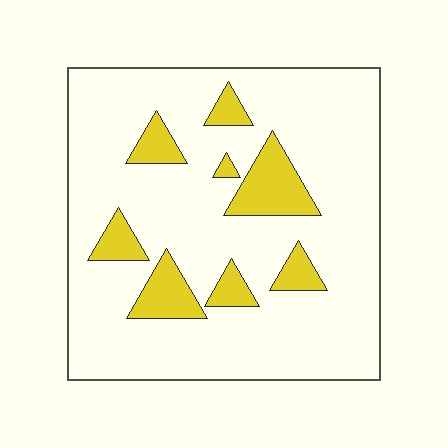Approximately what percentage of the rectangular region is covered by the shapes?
Approximately 15%.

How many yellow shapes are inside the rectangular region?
8.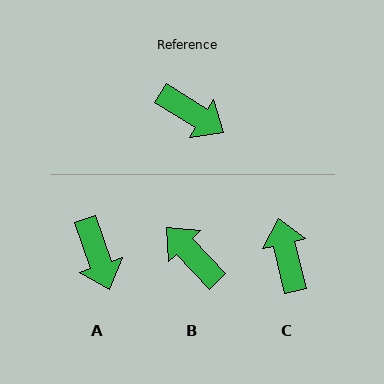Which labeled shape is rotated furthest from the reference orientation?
B, about 166 degrees away.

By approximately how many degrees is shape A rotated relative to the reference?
Approximately 39 degrees clockwise.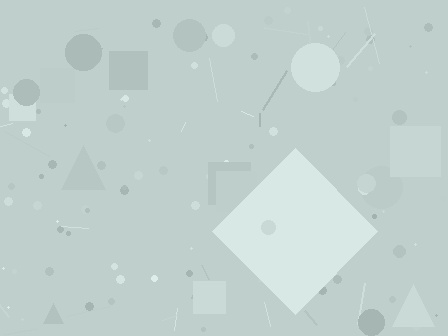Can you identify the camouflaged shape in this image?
The camouflaged shape is a diamond.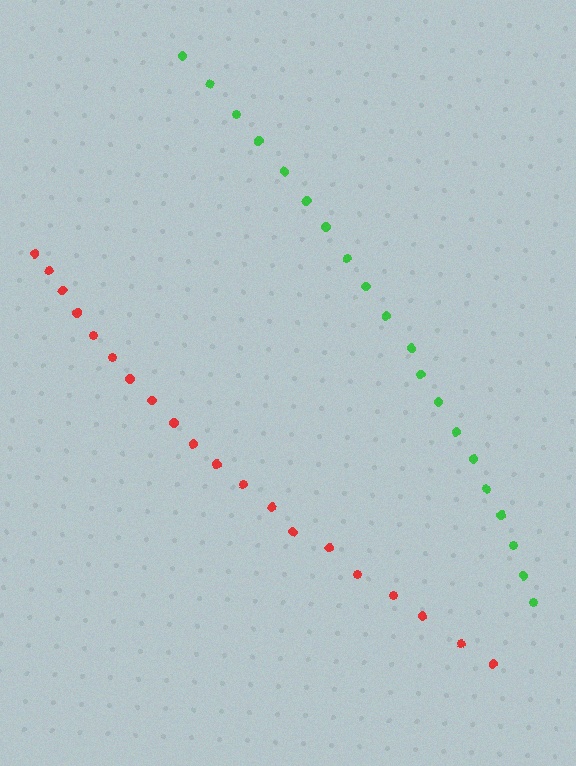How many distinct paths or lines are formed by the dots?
There are 2 distinct paths.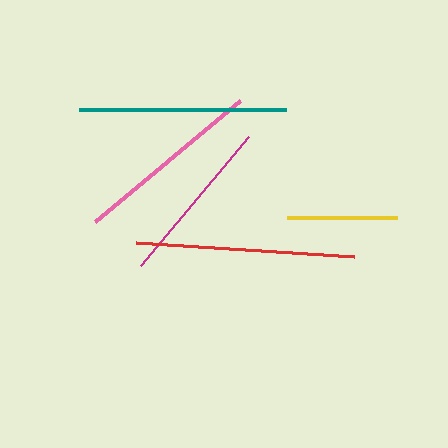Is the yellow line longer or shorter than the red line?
The red line is longer than the yellow line.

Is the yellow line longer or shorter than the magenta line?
The magenta line is longer than the yellow line.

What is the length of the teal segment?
The teal segment is approximately 207 pixels long.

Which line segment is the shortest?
The yellow line is the shortest at approximately 110 pixels.